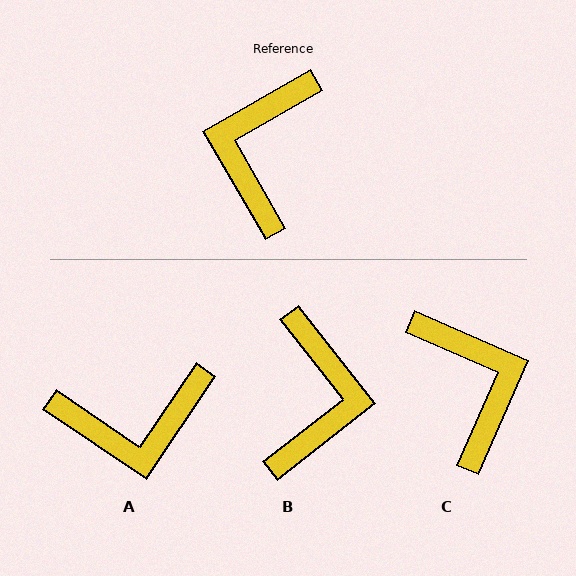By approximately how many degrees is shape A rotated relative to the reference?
Approximately 116 degrees counter-clockwise.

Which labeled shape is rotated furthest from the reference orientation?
B, about 172 degrees away.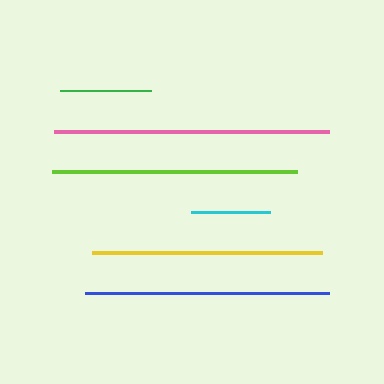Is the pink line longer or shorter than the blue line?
The pink line is longer than the blue line.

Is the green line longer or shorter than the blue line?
The blue line is longer than the green line.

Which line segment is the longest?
The pink line is the longest at approximately 275 pixels.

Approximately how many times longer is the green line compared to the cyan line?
The green line is approximately 1.1 times the length of the cyan line.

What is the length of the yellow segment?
The yellow segment is approximately 230 pixels long.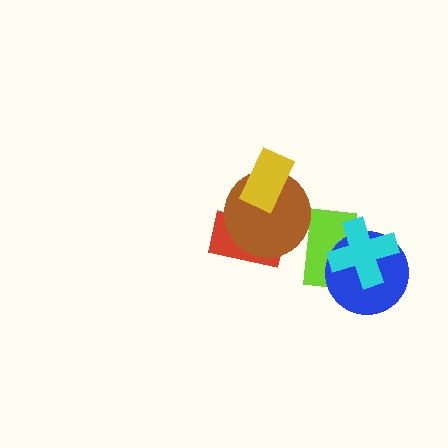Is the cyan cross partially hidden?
No, no other shape covers it.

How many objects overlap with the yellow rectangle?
1 object overlaps with the yellow rectangle.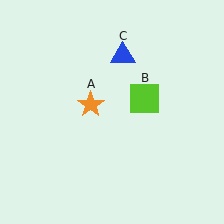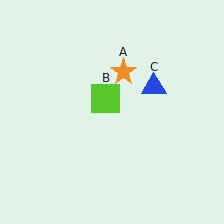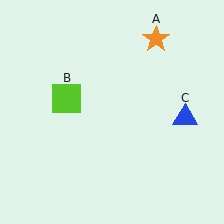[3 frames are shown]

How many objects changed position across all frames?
3 objects changed position: orange star (object A), lime square (object B), blue triangle (object C).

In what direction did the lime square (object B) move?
The lime square (object B) moved left.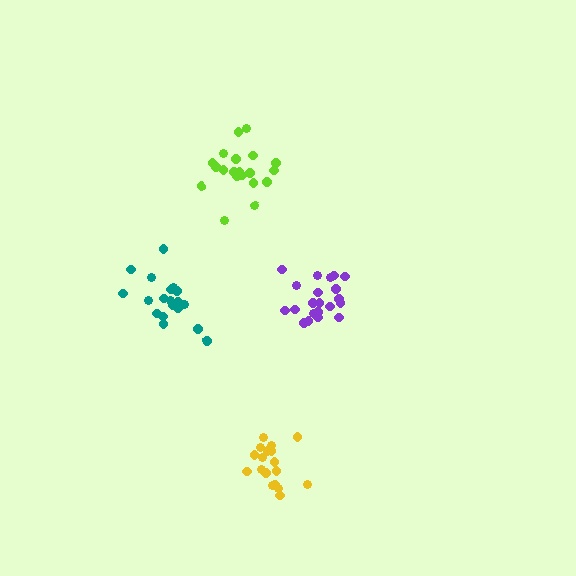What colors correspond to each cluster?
The clusters are colored: purple, lime, teal, yellow.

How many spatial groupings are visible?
There are 4 spatial groupings.